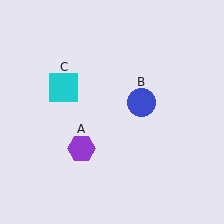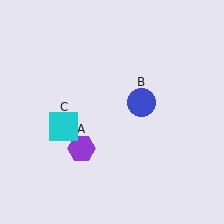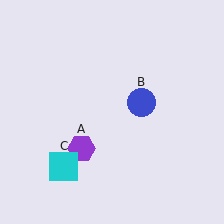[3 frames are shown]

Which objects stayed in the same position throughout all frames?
Purple hexagon (object A) and blue circle (object B) remained stationary.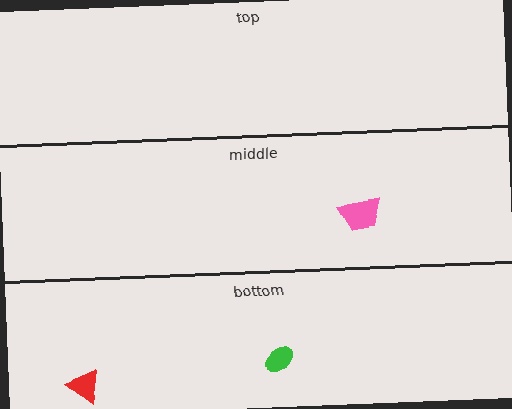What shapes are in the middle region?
The pink trapezoid.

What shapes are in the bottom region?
The green ellipse, the red triangle.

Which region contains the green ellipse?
The bottom region.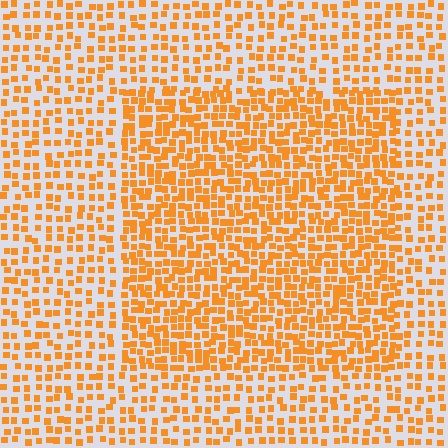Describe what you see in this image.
The image contains small orange elements arranged at two different densities. A rectangle-shaped region is visible where the elements are more densely packed than the surrounding area.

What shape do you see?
I see a rectangle.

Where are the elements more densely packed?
The elements are more densely packed inside the rectangle boundary.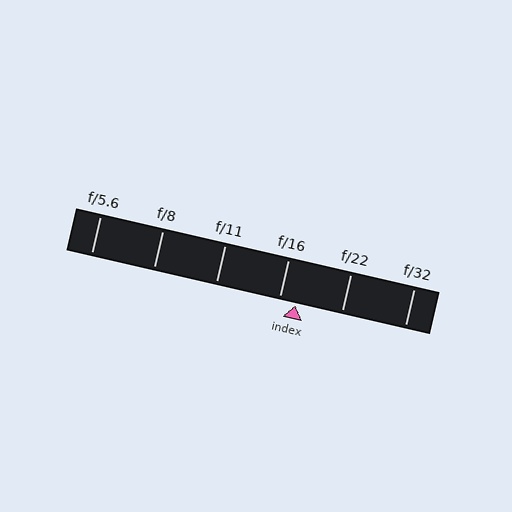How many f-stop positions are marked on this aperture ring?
There are 6 f-stop positions marked.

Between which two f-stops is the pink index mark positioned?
The index mark is between f/16 and f/22.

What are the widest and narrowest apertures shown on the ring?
The widest aperture shown is f/5.6 and the narrowest is f/32.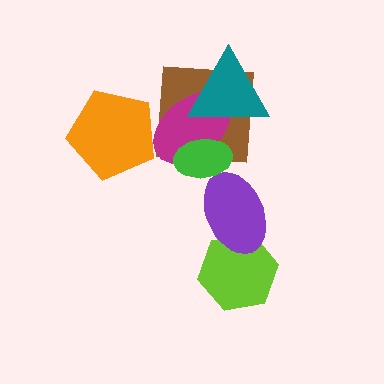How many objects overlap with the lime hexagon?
1 object overlaps with the lime hexagon.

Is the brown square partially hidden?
Yes, it is partially covered by another shape.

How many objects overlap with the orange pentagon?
1 object overlaps with the orange pentagon.